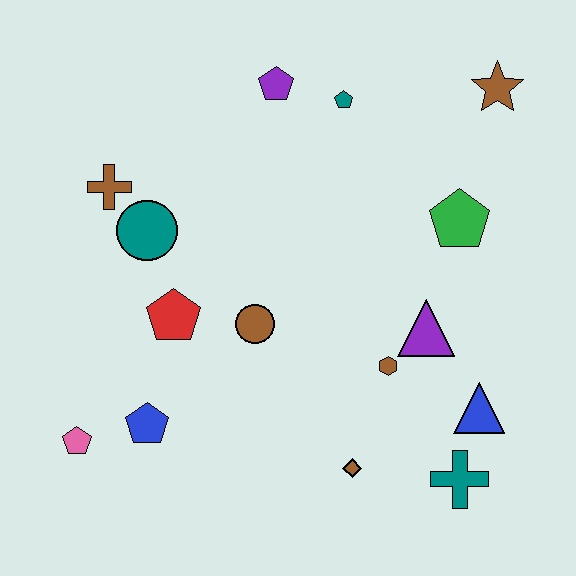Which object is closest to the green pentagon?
The purple triangle is closest to the green pentagon.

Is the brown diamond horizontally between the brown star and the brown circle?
Yes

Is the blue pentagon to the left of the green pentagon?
Yes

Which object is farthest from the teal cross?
The brown cross is farthest from the teal cross.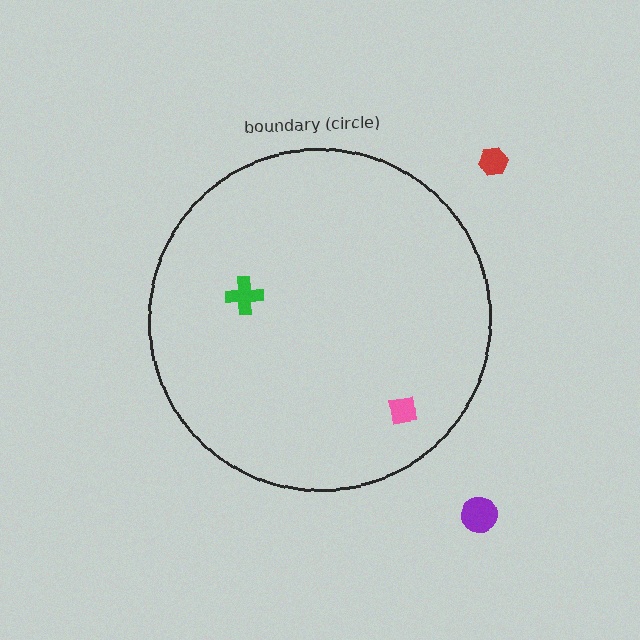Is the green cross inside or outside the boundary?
Inside.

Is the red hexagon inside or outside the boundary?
Outside.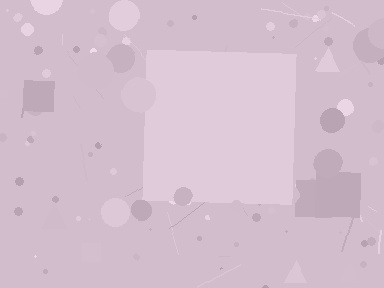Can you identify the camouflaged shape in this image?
The camouflaged shape is a square.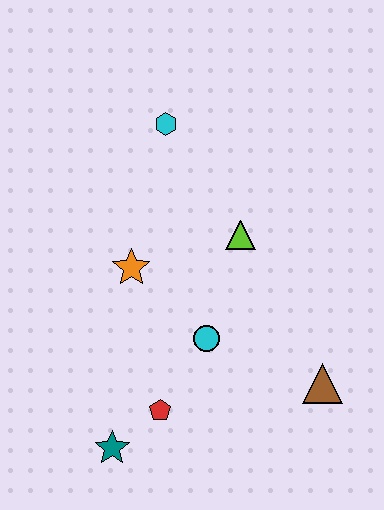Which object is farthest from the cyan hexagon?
The teal star is farthest from the cyan hexagon.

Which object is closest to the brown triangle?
The cyan circle is closest to the brown triangle.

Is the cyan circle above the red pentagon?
Yes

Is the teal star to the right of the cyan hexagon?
No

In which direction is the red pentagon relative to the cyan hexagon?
The red pentagon is below the cyan hexagon.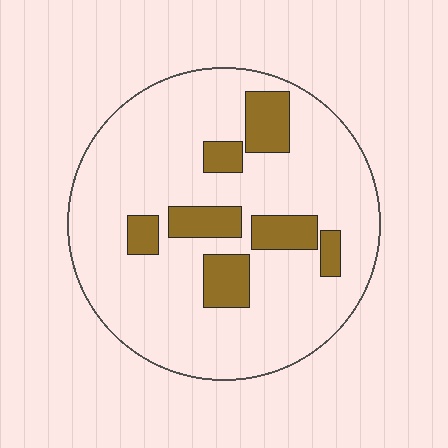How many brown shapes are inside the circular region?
7.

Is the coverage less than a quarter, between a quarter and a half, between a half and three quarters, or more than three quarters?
Less than a quarter.